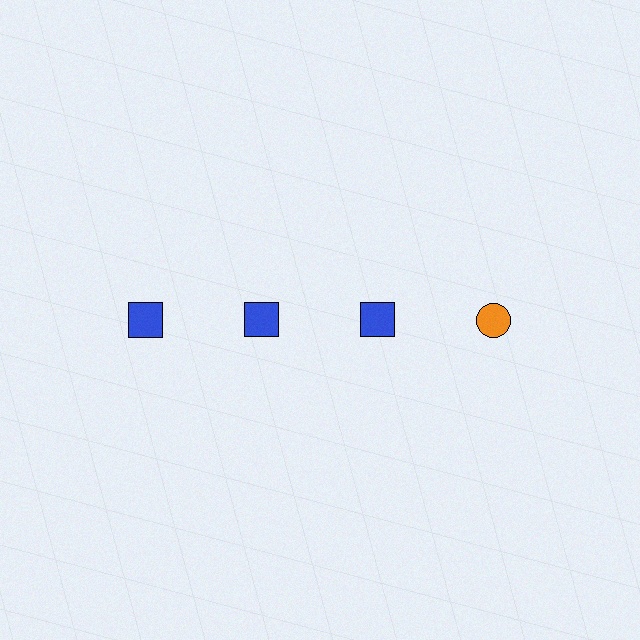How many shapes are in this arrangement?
There are 4 shapes arranged in a grid pattern.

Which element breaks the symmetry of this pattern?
The orange circle in the top row, second from right column breaks the symmetry. All other shapes are blue squares.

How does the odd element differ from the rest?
It differs in both color (orange instead of blue) and shape (circle instead of square).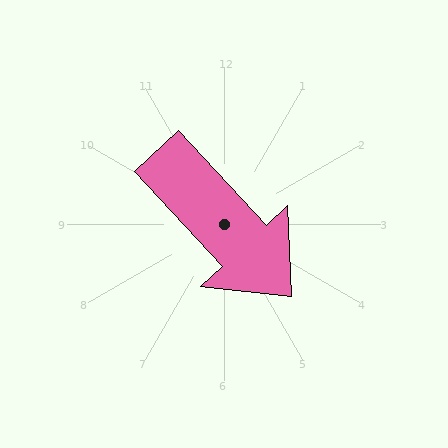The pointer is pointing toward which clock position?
Roughly 5 o'clock.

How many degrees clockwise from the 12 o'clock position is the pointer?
Approximately 137 degrees.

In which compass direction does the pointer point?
Southeast.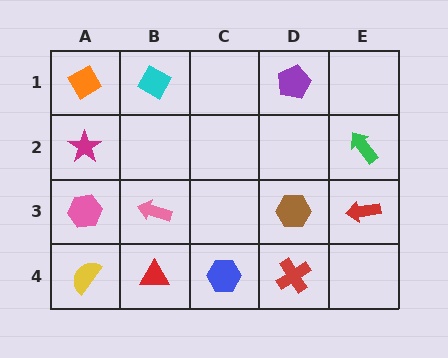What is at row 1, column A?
An orange diamond.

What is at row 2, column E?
A green arrow.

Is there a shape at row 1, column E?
No, that cell is empty.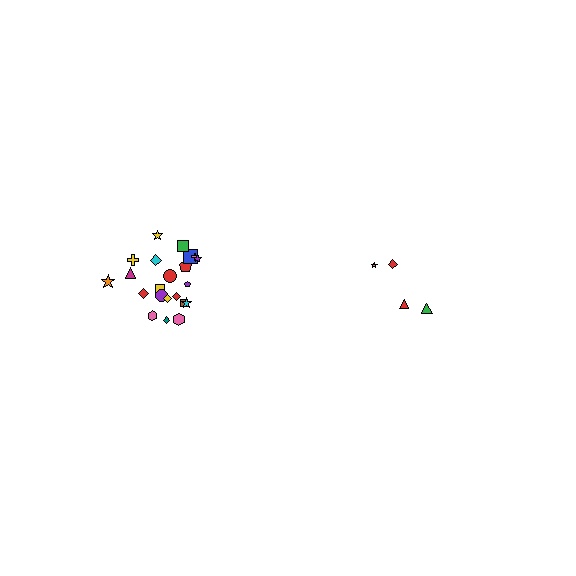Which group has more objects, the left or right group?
The left group.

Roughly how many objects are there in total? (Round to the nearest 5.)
Roughly 25 objects in total.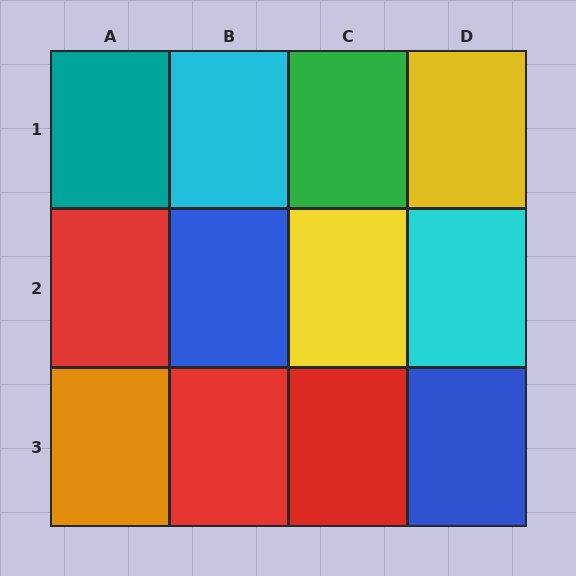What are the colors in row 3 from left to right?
Orange, red, red, blue.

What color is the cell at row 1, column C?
Green.